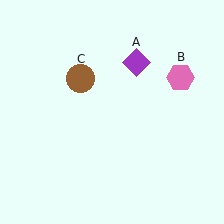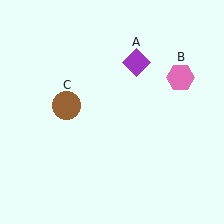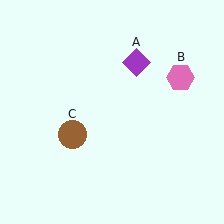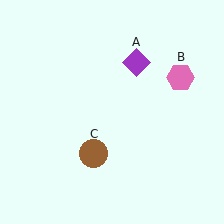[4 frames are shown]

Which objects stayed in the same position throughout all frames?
Purple diamond (object A) and pink hexagon (object B) remained stationary.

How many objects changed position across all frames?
1 object changed position: brown circle (object C).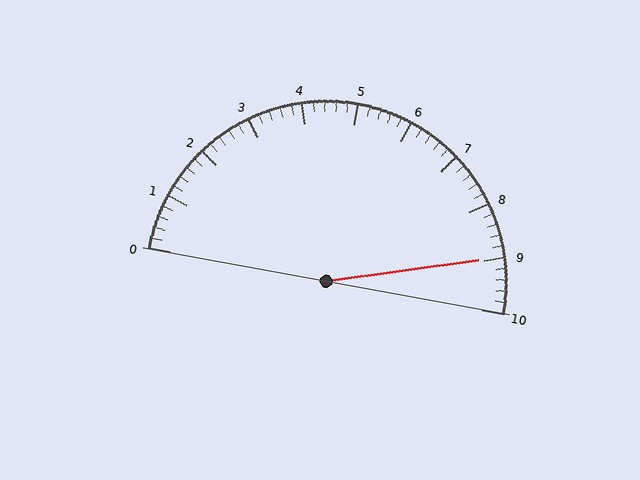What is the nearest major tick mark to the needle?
The nearest major tick mark is 9.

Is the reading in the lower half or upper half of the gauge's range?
The reading is in the upper half of the range (0 to 10).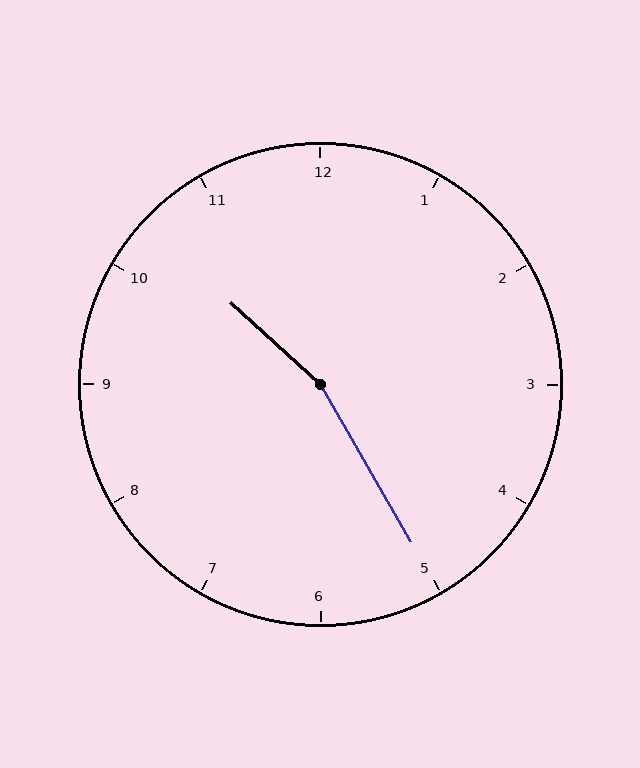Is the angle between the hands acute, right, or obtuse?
It is obtuse.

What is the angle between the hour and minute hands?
Approximately 162 degrees.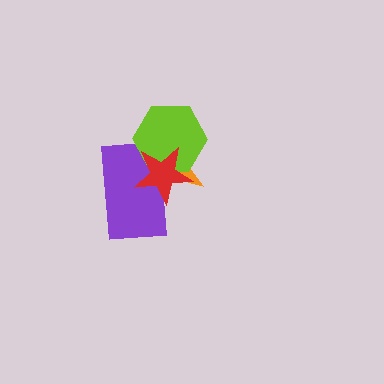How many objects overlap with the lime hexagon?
3 objects overlap with the lime hexagon.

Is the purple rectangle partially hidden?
Yes, it is partially covered by another shape.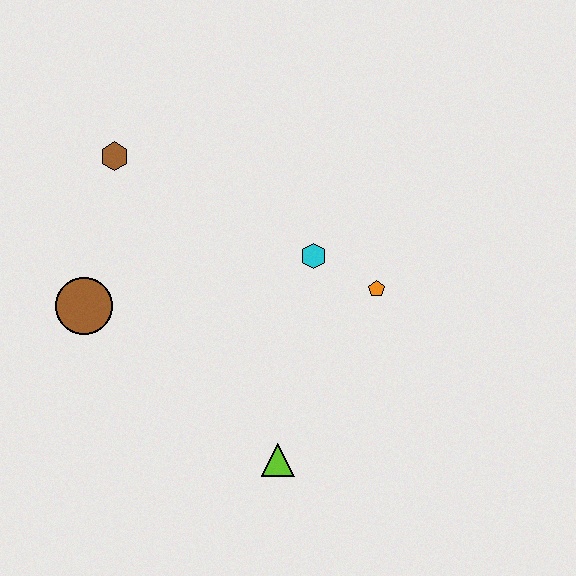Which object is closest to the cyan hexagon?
The orange pentagon is closest to the cyan hexagon.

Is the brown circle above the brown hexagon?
No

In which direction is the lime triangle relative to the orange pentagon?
The lime triangle is below the orange pentagon.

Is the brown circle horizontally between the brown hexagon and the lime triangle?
No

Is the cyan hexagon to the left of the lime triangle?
No